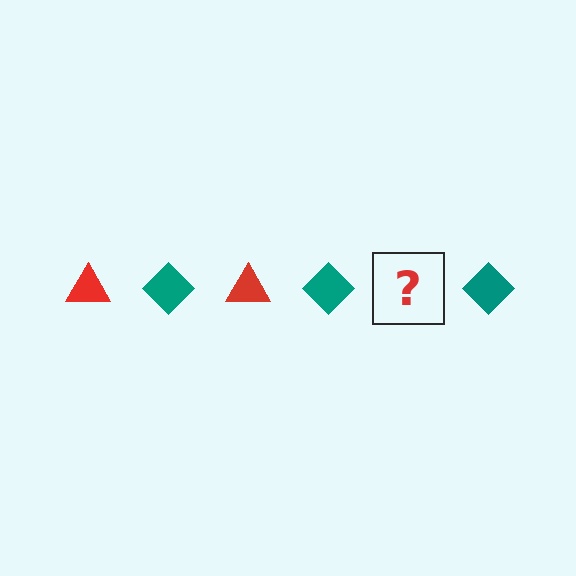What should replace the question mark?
The question mark should be replaced with a red triangle.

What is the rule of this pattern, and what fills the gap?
The rule is that the pattern alternates between red triangle and teal diamond. The gap should be filled with a red triangle.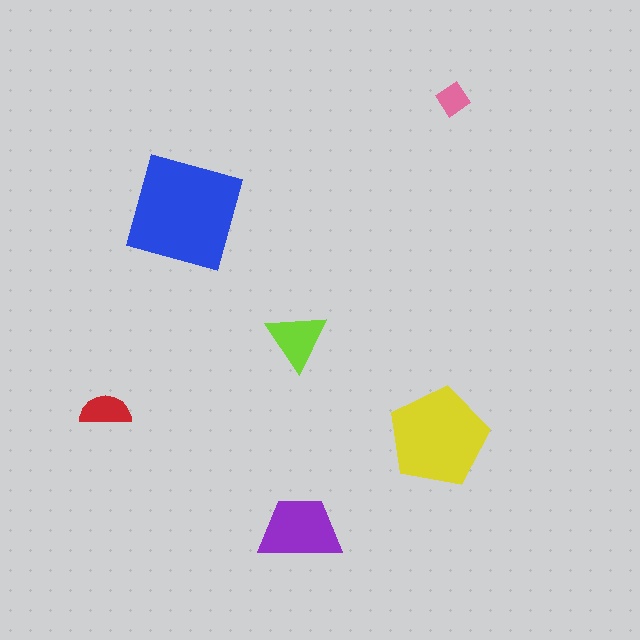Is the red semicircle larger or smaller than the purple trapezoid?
Smaller.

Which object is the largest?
The blue square.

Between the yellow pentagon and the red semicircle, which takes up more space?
The yellow pentagon.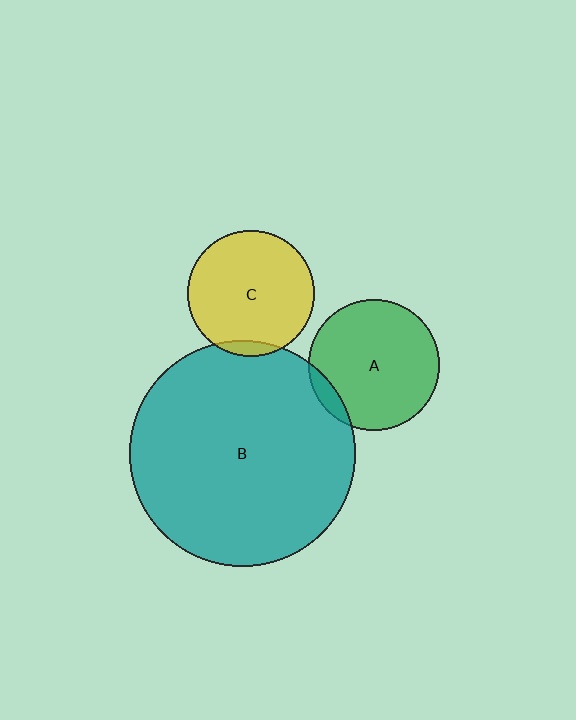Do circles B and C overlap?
Yes.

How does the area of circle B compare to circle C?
Approximately 3.2 times.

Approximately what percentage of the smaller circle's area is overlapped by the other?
Approximately 5%.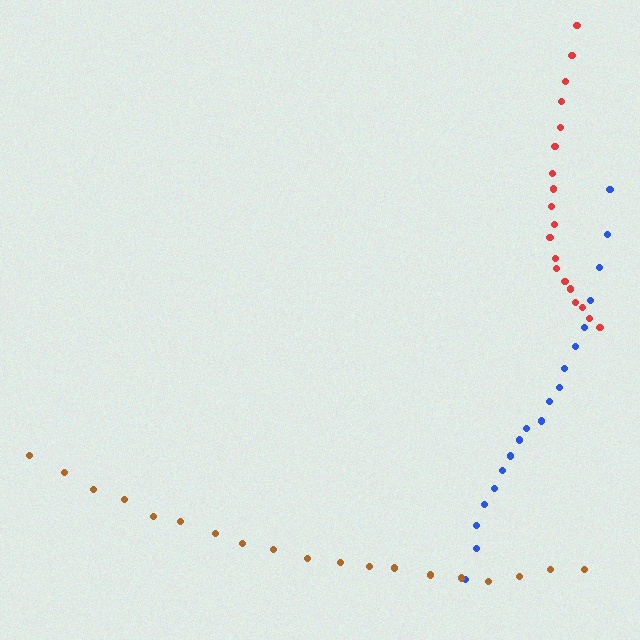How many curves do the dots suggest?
There are 3 distinct paths.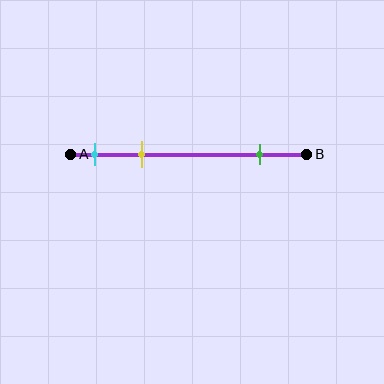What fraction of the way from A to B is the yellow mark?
The yellow mark is approximately 30% (0.3) of the way from A to B.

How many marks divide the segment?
There are 3 marks dividing the segment.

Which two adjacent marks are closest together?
The cyan and yellow marks are the closest adjacent pair.